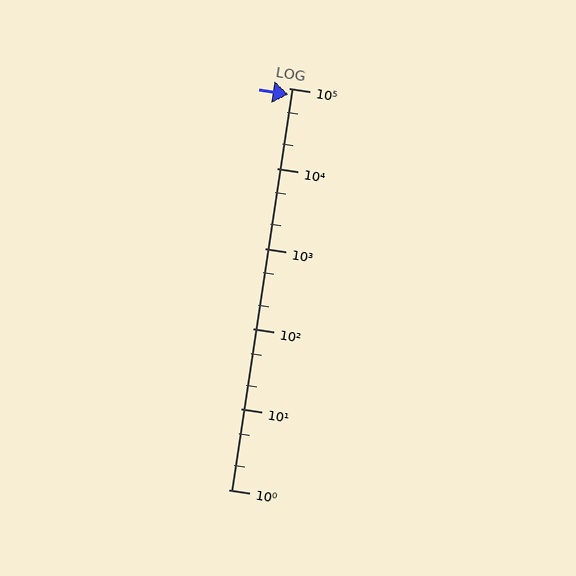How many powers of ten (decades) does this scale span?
The scale spans 5 decades, from 1 to 100000.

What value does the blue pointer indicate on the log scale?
The pointer indicates approximately 83000.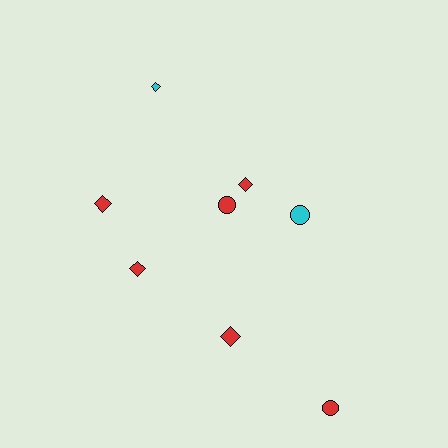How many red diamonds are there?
There are 4 red diamonds.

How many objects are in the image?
There are 8 objects.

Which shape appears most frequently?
Diamond, with 5 objects.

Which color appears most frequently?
Red, with 6 objects.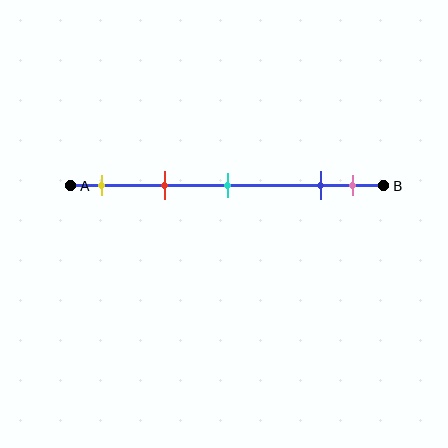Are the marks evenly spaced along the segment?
No, the marks are not evenly spaced.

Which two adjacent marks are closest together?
The blue and pink marks are the closest adjacent pair.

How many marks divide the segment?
There are 5 marks dividing the segment.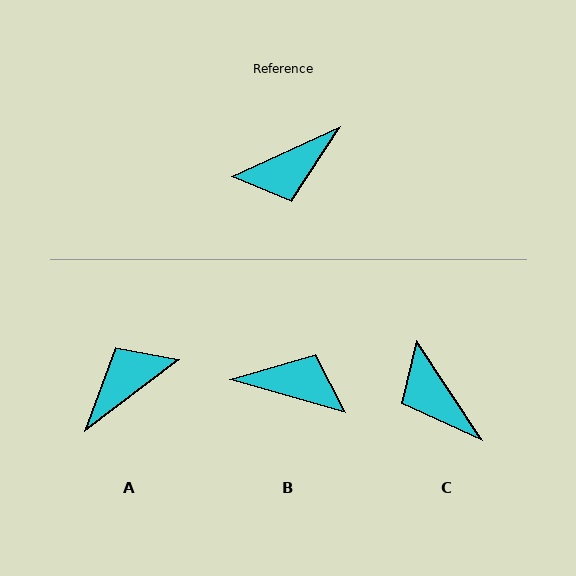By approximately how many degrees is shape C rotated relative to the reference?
Approximately 81 degrees clockwise.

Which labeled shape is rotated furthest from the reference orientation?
A, about 167 degrees away.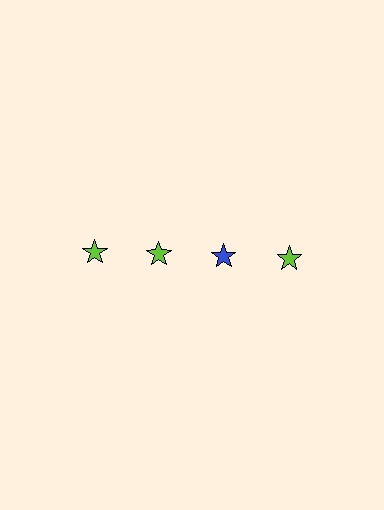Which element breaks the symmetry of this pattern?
The blue star in the top row, center column breaks the symmetry. All other shapes are lime stars.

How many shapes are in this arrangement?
There are 4 shapes arranged in a grid pattern.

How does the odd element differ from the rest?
It has a different color: blue instead of lime.